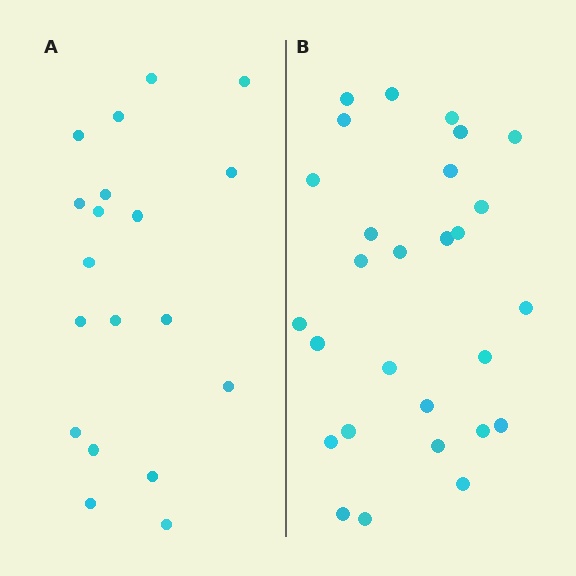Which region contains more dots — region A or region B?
Region B (the right region) has more dots.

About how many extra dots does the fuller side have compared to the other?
Region B has roughly 8 or so more dots than region A.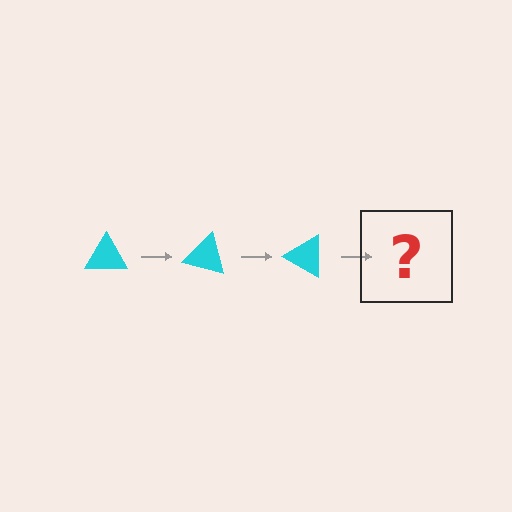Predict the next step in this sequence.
The next step is a cyan triangle rotated 45 degrees.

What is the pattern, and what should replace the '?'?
The pattern is that the triangle rotates 15 degrees each step. The '?' should be a cyan triangle rotated 45 degrees.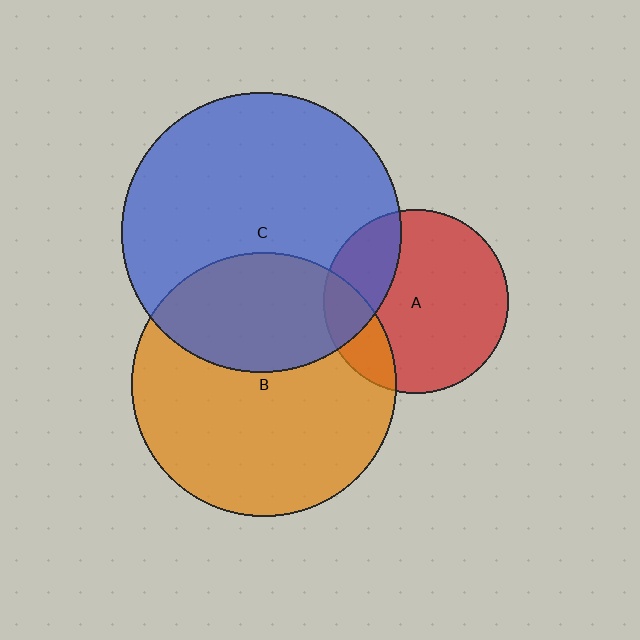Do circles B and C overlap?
Yes.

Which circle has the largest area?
Circle C (blue).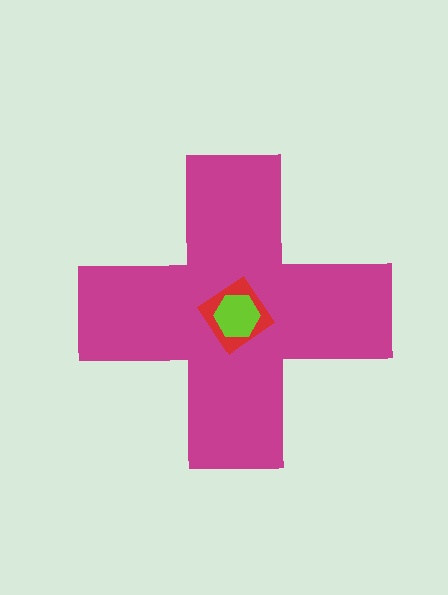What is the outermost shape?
The magenta cross.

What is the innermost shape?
The lime hexagon.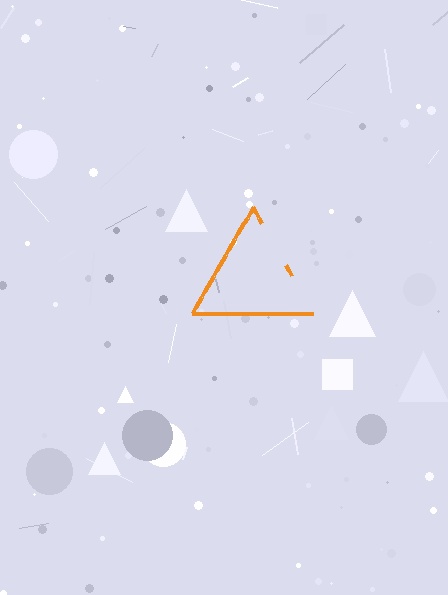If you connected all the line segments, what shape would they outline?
They would outline a triangle.